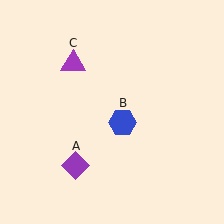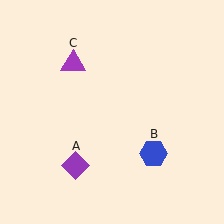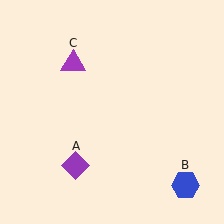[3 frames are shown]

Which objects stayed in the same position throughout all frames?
Purple diamond (object A) and purple triangle (object C) remained stationary.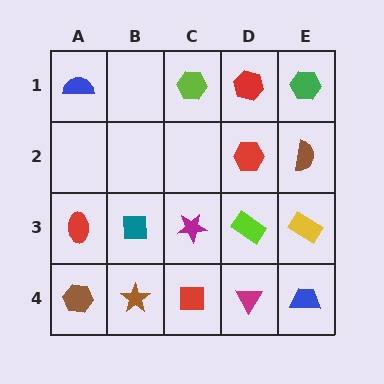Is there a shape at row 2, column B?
No, that cell is empty.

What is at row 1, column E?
A green hexagon.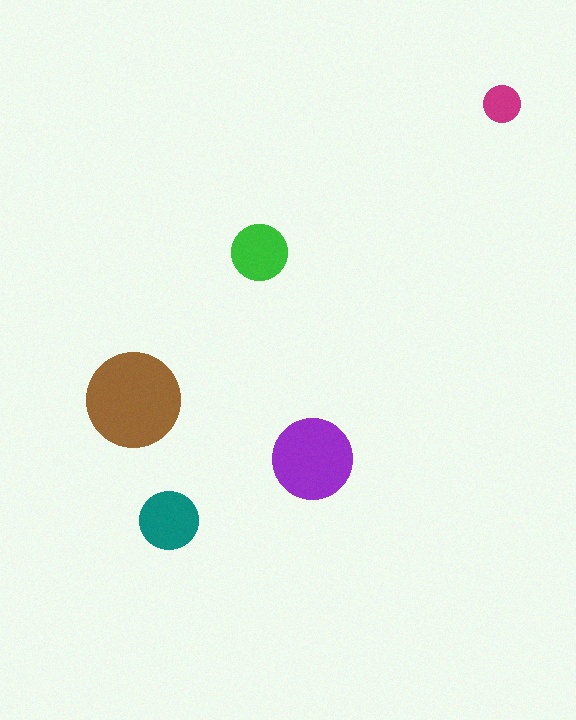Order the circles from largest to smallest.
the brown one, the purple one, the teal one, the green one, the magenta one.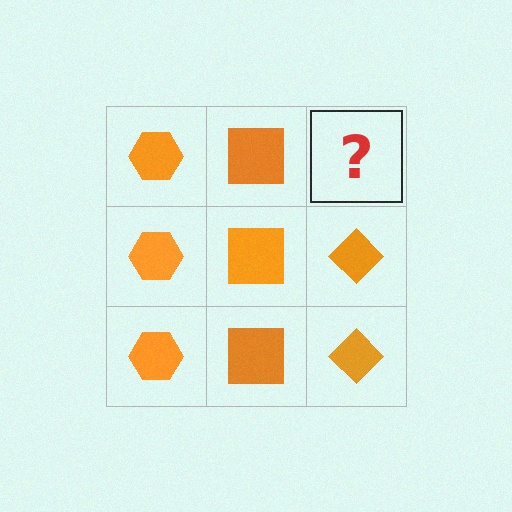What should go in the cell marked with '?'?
The missing cell should contain an orange diamond.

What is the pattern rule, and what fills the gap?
The rule is that each column has a consistent shape. The gap should be filled with an orange diamond.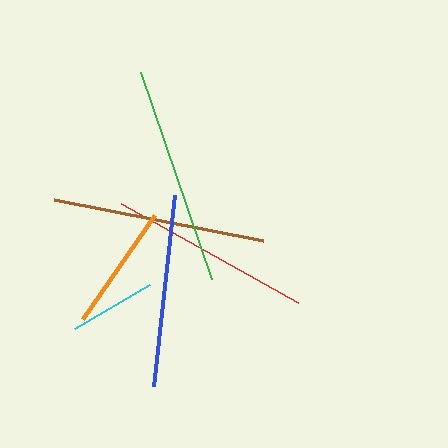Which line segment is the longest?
The green line is the longest at approximately 219 pixels.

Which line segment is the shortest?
The cyan line is the shortest at approximately 87 pixels.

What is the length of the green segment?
The green segment is approximately 219 pixels long.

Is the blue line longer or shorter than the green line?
The green line is longer than the blue line.